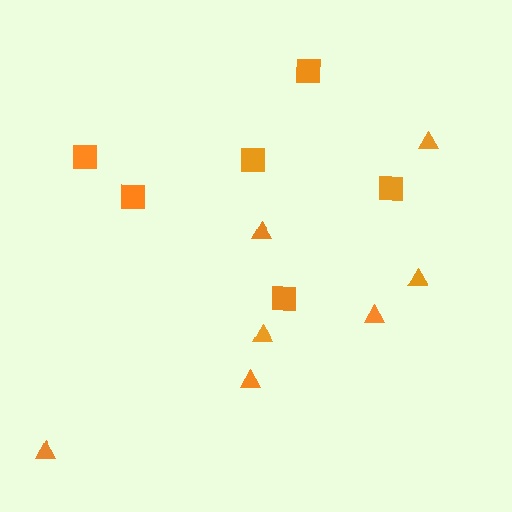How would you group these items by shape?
There are 2 groups: one group of squares (6) and one group of triangles (7).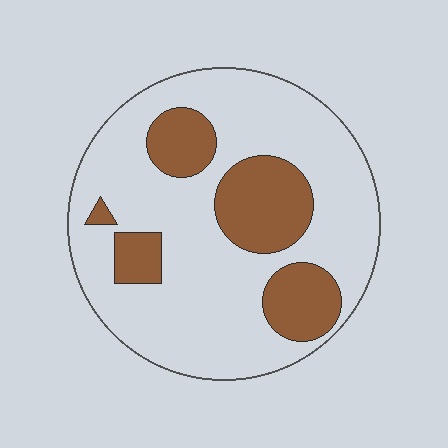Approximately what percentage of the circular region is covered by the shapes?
Approximately 25%.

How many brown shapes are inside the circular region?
5.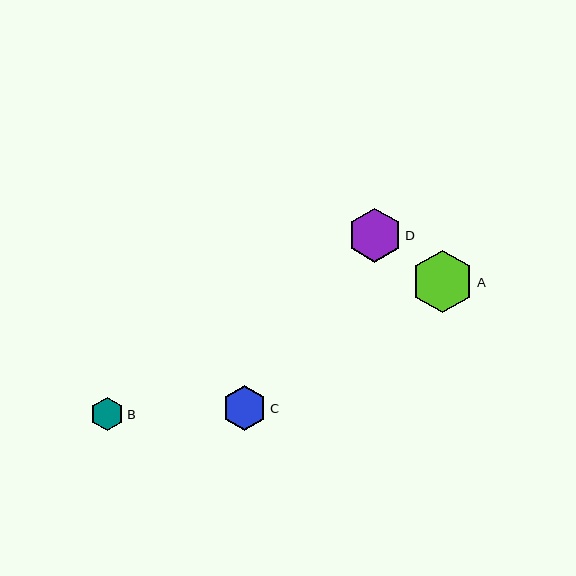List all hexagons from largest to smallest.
From largest to smallest: A, D, C, B.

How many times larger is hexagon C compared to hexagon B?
Hexagon C is approximately 1.3 times the size of hexagon B.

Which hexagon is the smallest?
Hexagon B is the smallest with a size of approximately 34 pixels.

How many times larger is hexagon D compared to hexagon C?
Hexagon D is approximately 1.2 times the size of hexagon C.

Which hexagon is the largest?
Hexagon A is the largest with a size of approximately 62 pixels.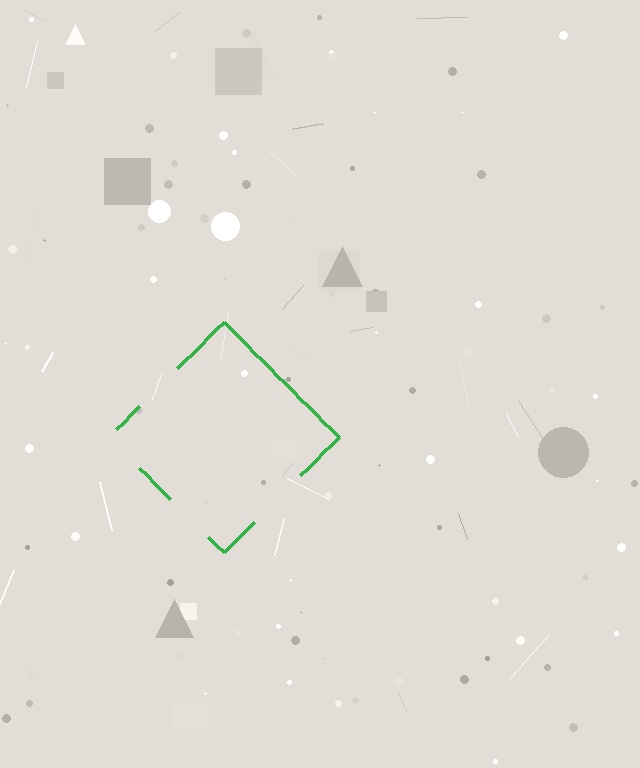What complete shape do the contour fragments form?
The contour fragments form a diamond.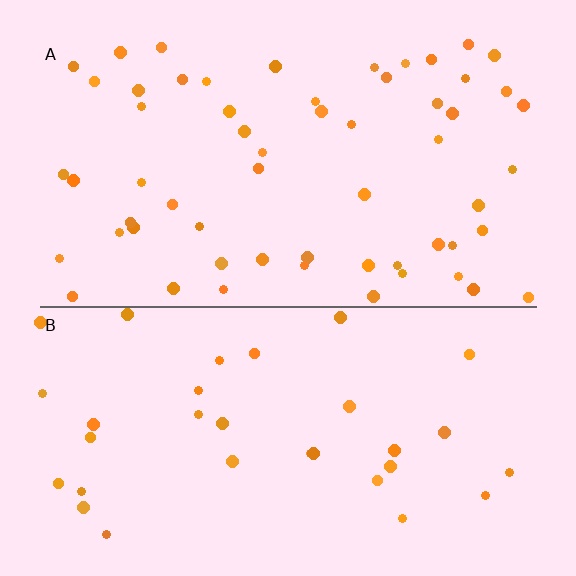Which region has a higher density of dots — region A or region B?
A (the top).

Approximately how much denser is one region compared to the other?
Approximately 1.8× — region A over region B.